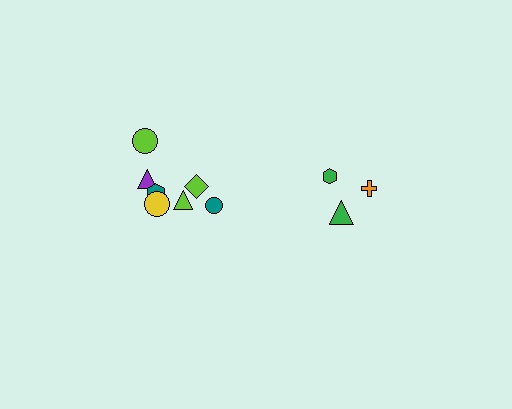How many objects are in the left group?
There are 7 objects.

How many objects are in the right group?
There are 3 objects.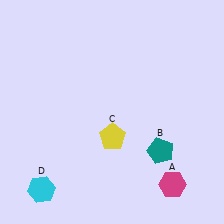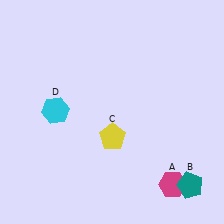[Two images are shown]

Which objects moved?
The objects that moved are: the teal pentagon (B), the cyan hexagon (D).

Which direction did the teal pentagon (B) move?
The teal pentagon (B) moved down.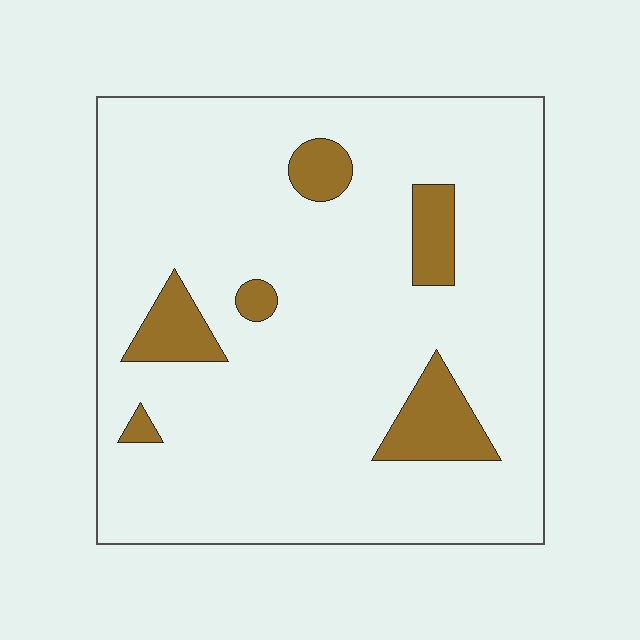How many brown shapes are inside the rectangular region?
6.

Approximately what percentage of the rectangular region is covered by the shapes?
Approximately 10%.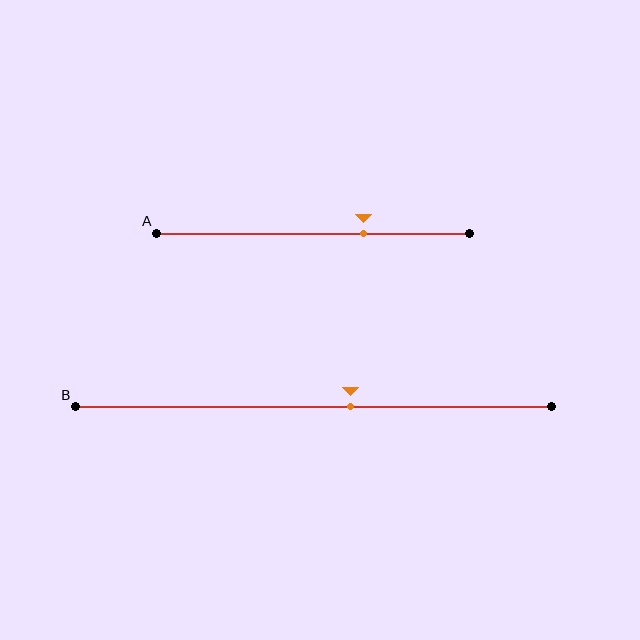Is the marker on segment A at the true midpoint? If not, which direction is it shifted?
No, the marker on segment A is shifted to the right by about 16% of the segment length.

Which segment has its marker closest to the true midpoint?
Segment B has its marker closest to the true midpoint.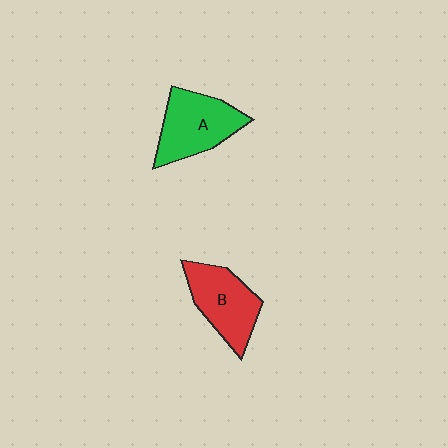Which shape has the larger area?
Shape A (green).